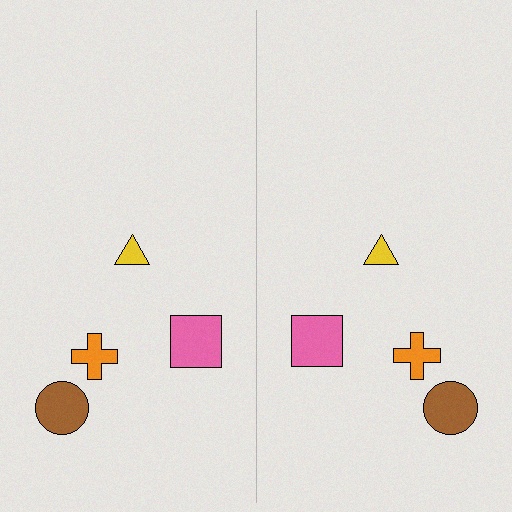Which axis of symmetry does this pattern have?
The pattern has a vertical axis of symmetry running through the center of the image.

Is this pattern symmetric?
Yes, this pattern has bilateral (reflection) symmetry.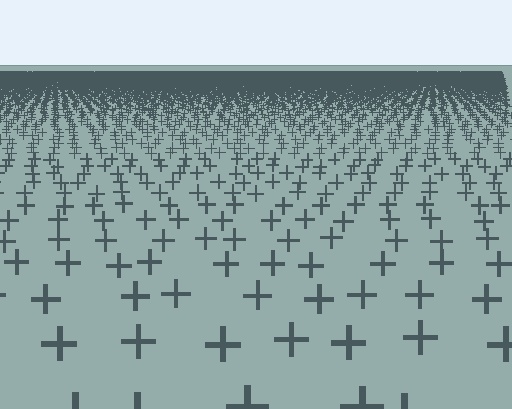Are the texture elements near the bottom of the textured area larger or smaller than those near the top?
Larger. Near the bottom, elements are closer to the viewer and appear at a bigger on-screen size.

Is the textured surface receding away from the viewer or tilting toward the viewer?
The surface is receding away from the viewer. Texture elements get smaller and denser toward the top.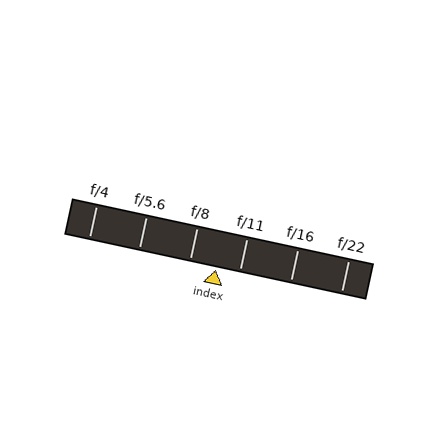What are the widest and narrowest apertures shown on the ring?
The widest aperture shown is f/4 and the narrowest is f/22.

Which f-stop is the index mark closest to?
The index mark is closest to f/11.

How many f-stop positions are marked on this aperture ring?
There are 6 f-stop positions marked.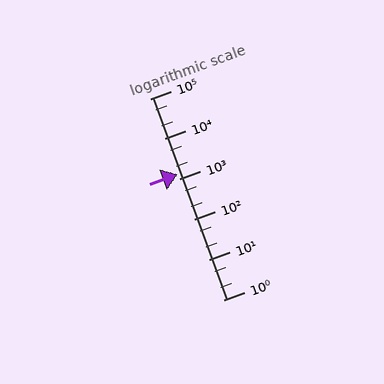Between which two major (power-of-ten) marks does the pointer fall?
The pointer is between 1000 and 10000.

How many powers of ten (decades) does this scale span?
The scale spans 5 decades, from 1 to 100000.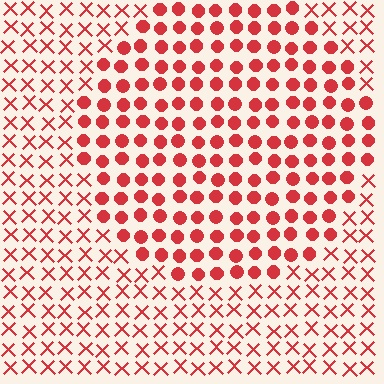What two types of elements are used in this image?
The image uses circles inside the circle region and X marks outside it.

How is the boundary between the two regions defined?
The boundary is defined by a change in element shape: circles inside vs. X marks outside. All elements share the same color and spacing.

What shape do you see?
I see a circle.